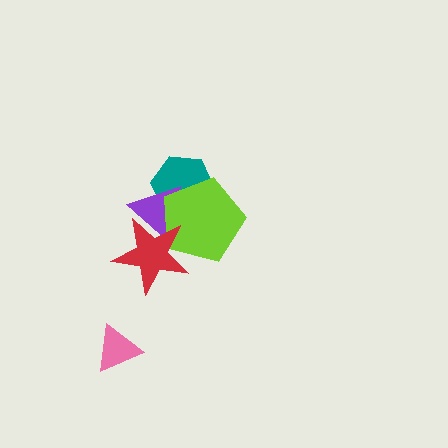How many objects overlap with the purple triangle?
3 objects overlap with the purple triangle.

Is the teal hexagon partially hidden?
Yes, it is partially covered by another shape.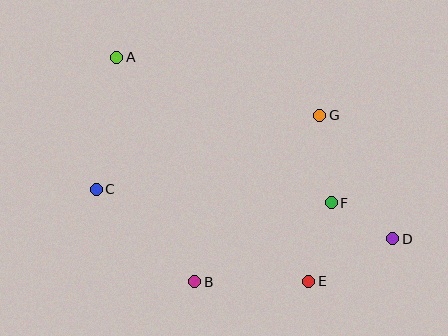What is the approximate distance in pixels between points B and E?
The distance between B and E is approximately 114 pixels.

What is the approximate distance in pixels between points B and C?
The distance between B and C is approximately 135 pixels.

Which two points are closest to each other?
Points D and F are closest to each other.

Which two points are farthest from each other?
Points A and D are farthest from each other.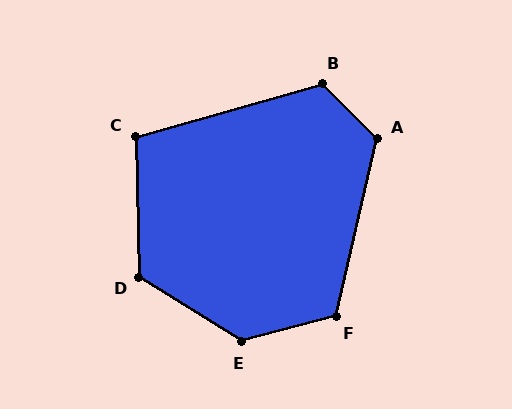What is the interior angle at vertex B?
Approximately 119 degrees (obtuse).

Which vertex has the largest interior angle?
E, at approximately 133 degrees.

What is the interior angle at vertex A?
Approximately 122 degrees (obtuse).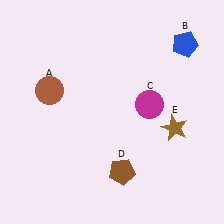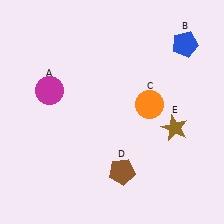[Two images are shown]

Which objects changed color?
A changed from brown to magenta. C changed from magenta to orange.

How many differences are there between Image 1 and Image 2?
There are 2 differences between the two images.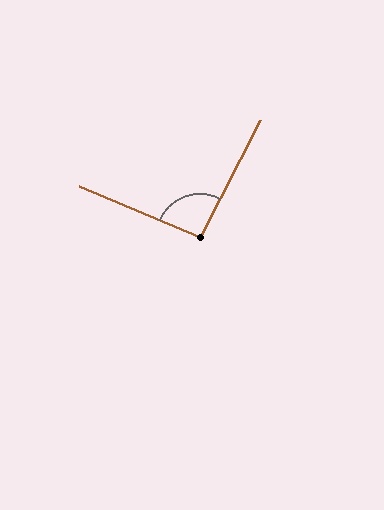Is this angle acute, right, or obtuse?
It is approximately a right angle.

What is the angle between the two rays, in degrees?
Approximately 94 degrees.